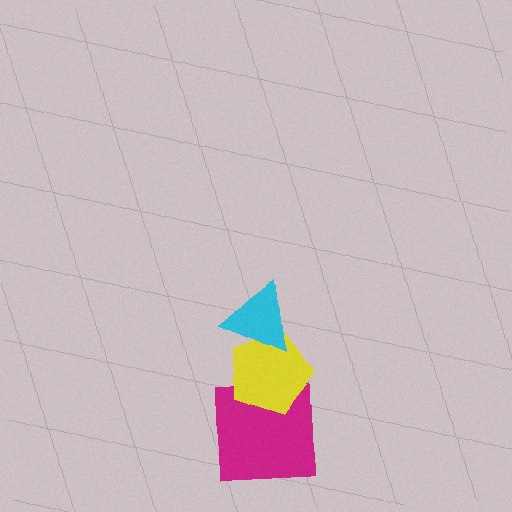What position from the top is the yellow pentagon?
The yellow pentagon is 2nd from the top.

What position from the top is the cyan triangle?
The cyan triangle is 1st from the top.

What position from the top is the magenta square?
The magenta square is 3rd from the top.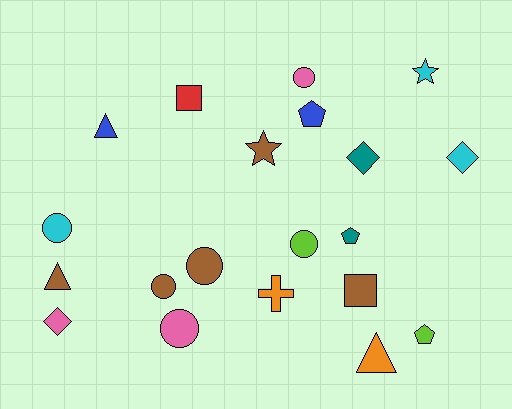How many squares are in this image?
There are 2 squares.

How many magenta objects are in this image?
There are no magenta objects.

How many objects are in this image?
There are 20 objects.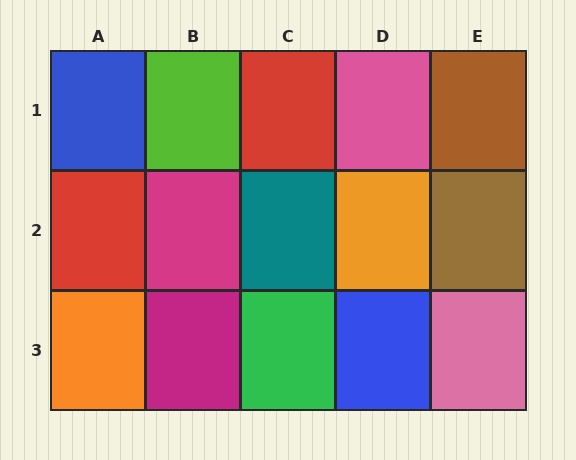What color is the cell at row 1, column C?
Red.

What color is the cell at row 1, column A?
Blue.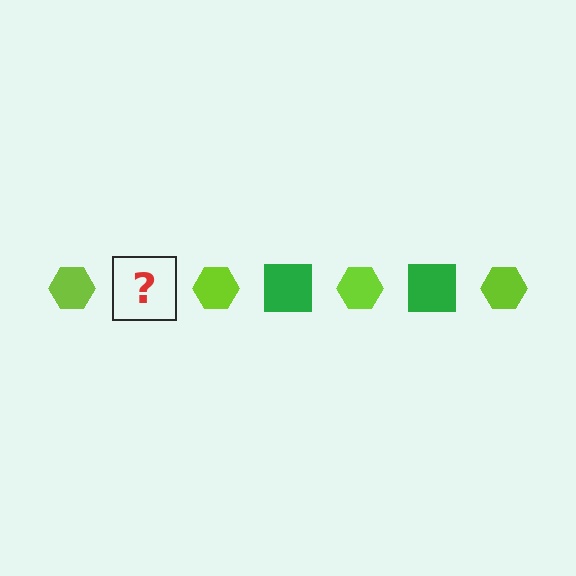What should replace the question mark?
The question mark should be replaced with a green square.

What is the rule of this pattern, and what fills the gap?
The rule is that the pattern alternates between lime hexagon and green square. The gap should be filled with a green square.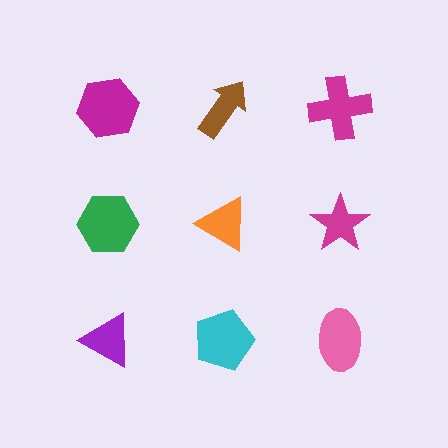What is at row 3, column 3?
A pink ellipse.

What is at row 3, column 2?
A cyan pentagon.